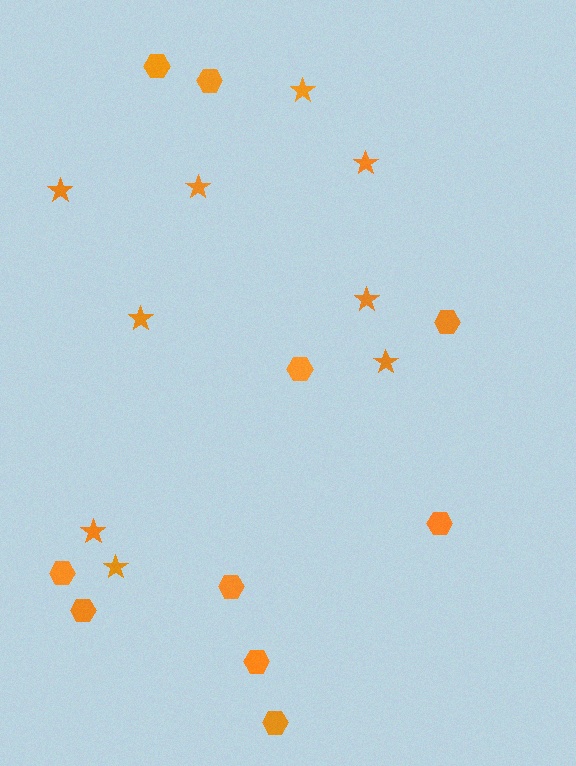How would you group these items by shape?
There are 2 groups: one group of hexagons (10) and one group of stars (9).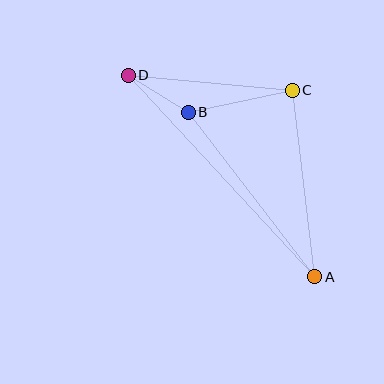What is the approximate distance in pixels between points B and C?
The distance between B and C is approximately 106 pixels.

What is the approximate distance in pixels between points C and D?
The distance between C and D is approximately 165 pixels.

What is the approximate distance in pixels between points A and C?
The distance between A and C is approximately 188 pixels.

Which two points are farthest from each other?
Points A and D are farthest from each other.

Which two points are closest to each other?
Points B and D are closest to each other.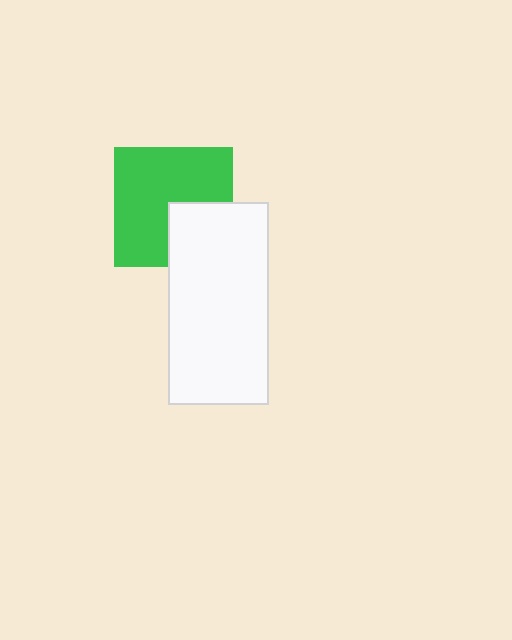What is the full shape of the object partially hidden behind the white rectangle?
The partially hidden object is a green square.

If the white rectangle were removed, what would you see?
You would see the complete green square.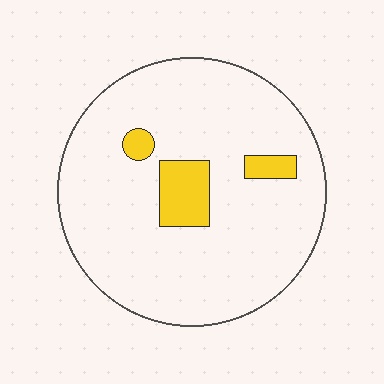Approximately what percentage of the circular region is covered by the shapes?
Approximately 10%.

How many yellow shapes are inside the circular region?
3.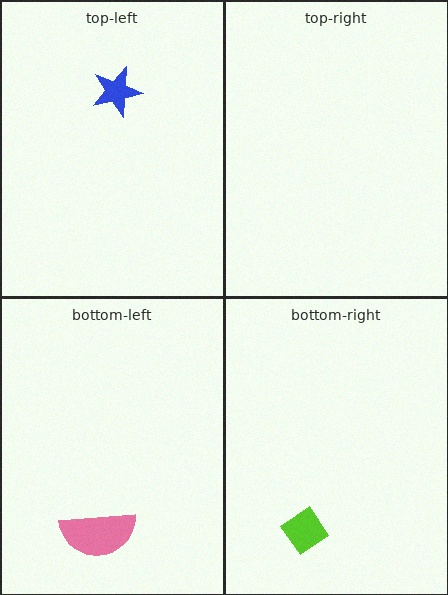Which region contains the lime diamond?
The bottom-right region.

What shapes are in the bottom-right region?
The lime diamond.